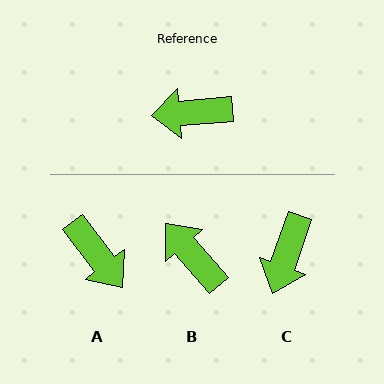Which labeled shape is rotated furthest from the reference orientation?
A, about 122 degrees away.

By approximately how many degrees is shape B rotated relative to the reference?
Approximately 54 degrees clockwise.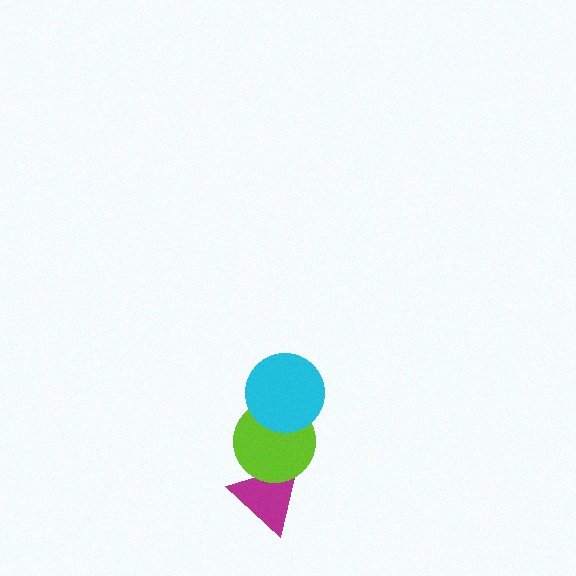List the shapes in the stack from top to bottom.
From top to bottom: the cyan circle, the lime circle, the magenta triangle.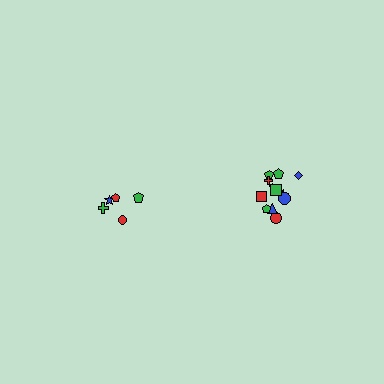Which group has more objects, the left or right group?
The right group.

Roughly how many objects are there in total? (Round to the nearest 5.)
Roughly 15 objects in total.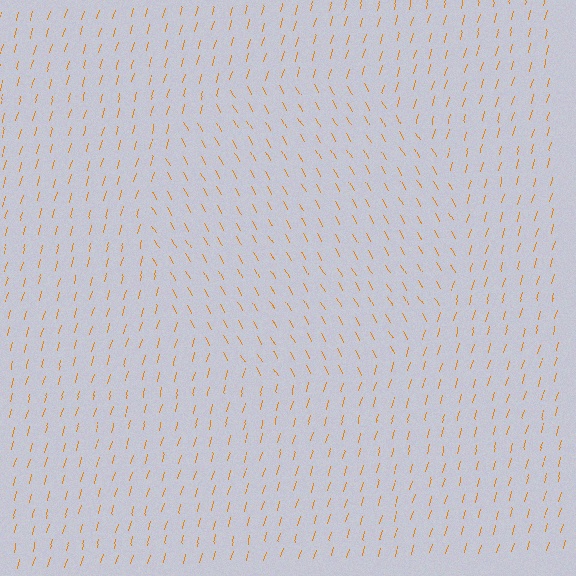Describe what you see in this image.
The image is filled with small orange line segments. A circle region in the image has lines oriented differently from the surrounding lines, creating a visible texture boundary.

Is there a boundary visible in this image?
Yes, there is a texture boundary formed by a change in line orientation.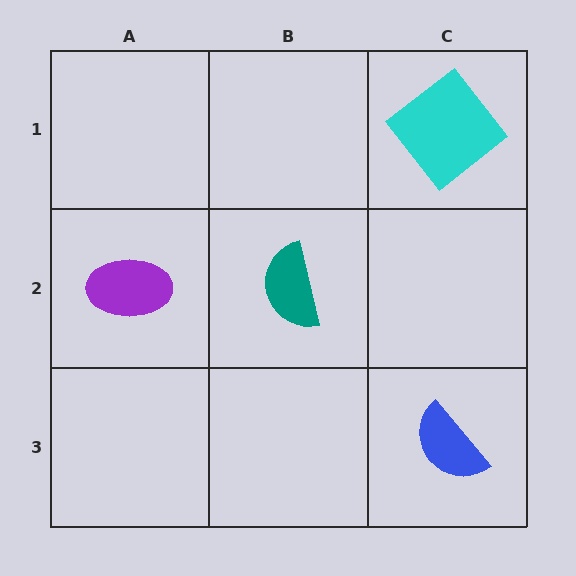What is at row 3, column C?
A blue semicircle.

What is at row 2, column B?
A teal semicircle.